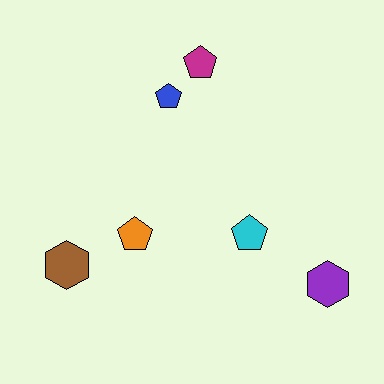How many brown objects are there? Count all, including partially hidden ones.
There is 1 brown object.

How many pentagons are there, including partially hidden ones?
There are 4 pentagons.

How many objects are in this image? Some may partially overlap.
There are 6 objects.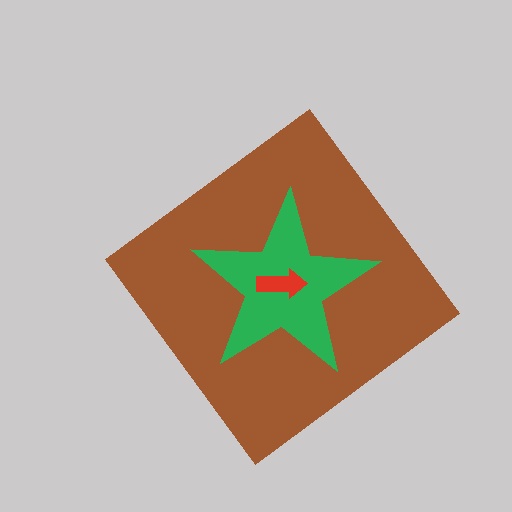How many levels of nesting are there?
3.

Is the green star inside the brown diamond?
Yes.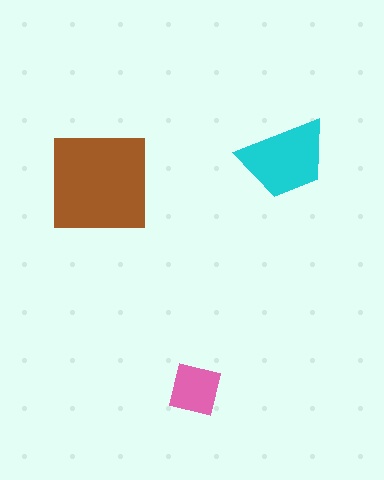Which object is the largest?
The brown square.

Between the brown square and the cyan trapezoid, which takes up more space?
The brown square.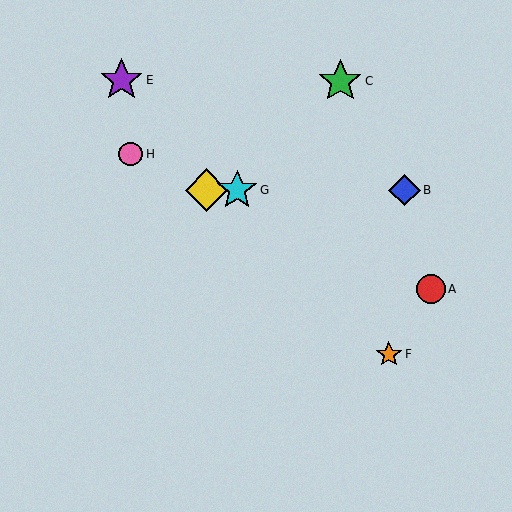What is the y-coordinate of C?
Object C is at y≈81.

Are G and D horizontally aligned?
Yes, both are at y≈190.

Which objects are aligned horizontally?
Objects B, D, G are aligned horizontally.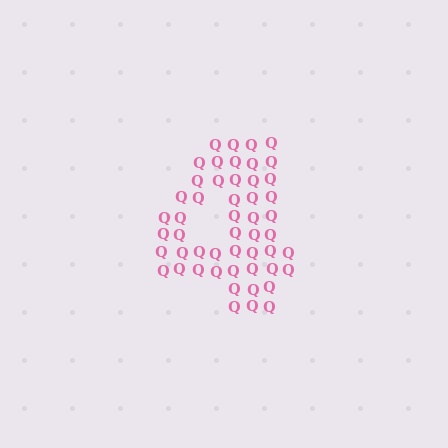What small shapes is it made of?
It is made of small letter Q's.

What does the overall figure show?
The overall figure shows the digit 4.